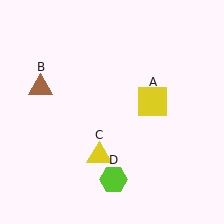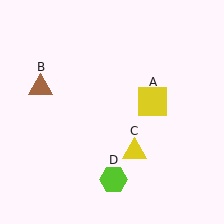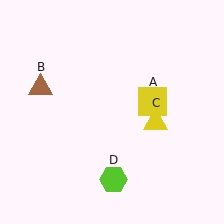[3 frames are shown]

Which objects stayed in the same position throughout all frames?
Yellow square (object A) and brown triangle (object B) and lime hexagon (object D) remained stationary.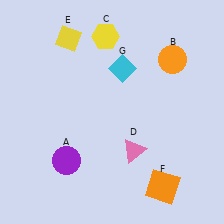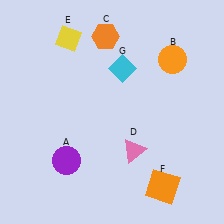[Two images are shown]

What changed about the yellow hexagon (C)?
In Image 1, C is yellow. In Image 2, it changed to orange.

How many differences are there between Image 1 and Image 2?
There is 1 difference between the two images.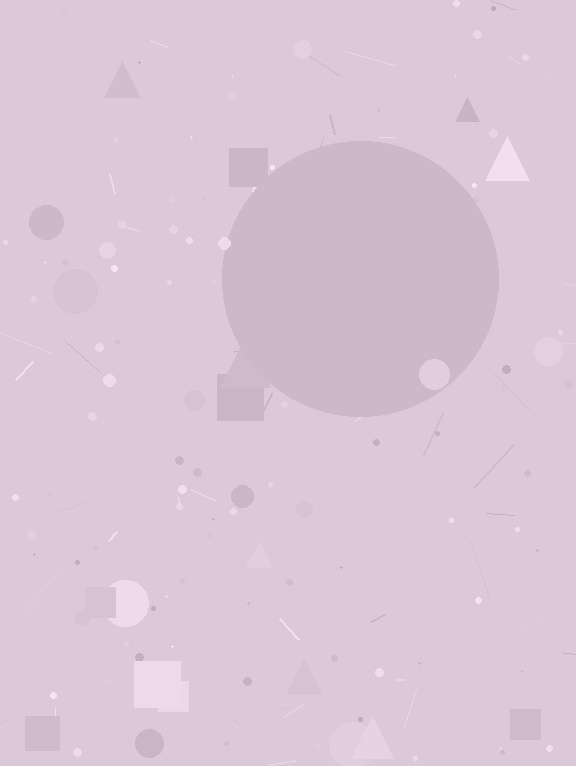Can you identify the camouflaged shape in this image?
The camouflaged shape is a circle.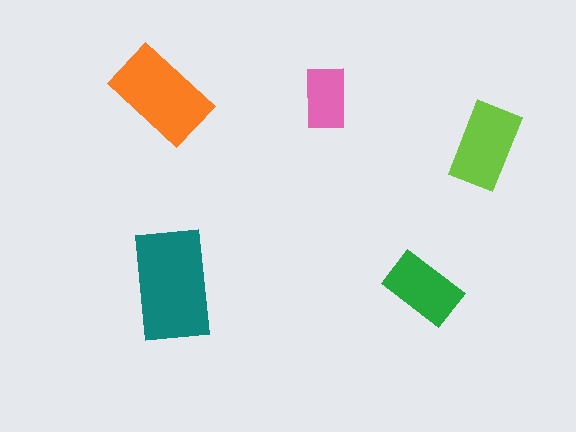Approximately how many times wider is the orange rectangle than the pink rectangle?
About 1.5 times wider.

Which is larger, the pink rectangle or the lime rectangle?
The lime one.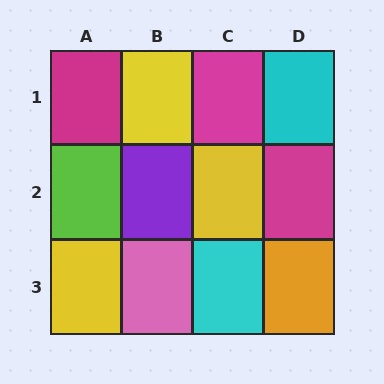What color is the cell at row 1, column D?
Cyan.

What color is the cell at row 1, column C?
Magenta.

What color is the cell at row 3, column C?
Cyan.